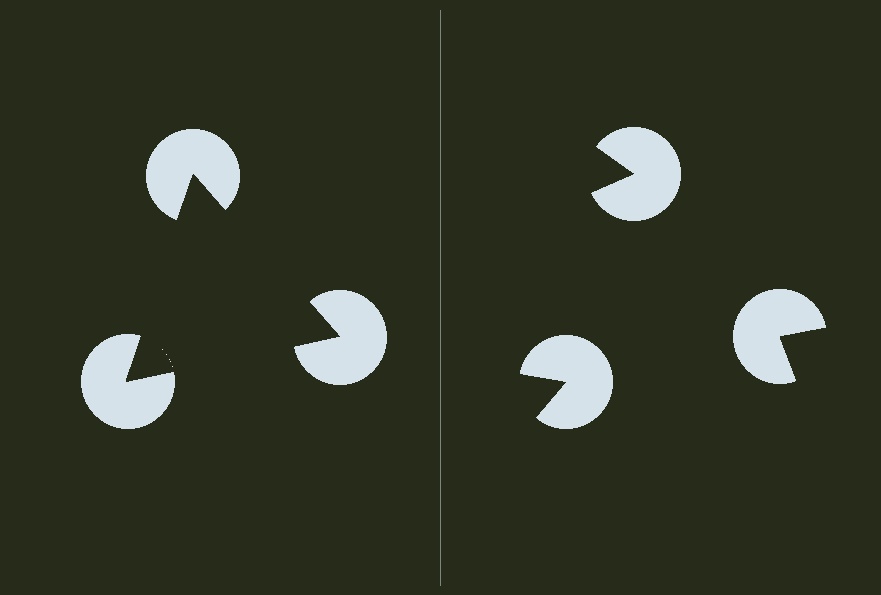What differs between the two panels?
The pac-man discs are positioned identically on both sides; only the wedge orientations differ. On the left they align to a triangle; on the right they are misaligned.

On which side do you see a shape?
An illusory triangle appears on the left side. On the right side the wedge cuts are rotated, so no coherent shape forms.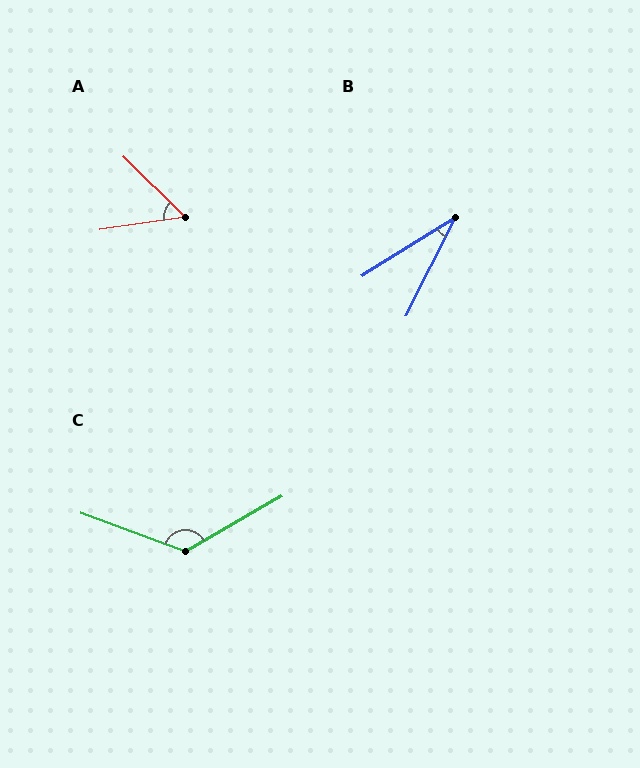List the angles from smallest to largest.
B (31°), A (53°), C (130°).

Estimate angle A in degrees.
Approximately 53 degrees.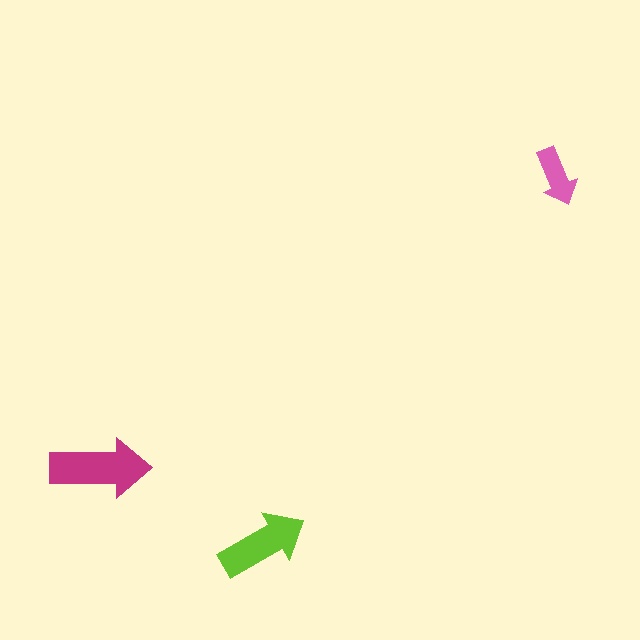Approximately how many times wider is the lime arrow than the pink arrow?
About 1.5 times wider.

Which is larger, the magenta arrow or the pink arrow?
The magenta one.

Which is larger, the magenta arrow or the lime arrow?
The magenta one.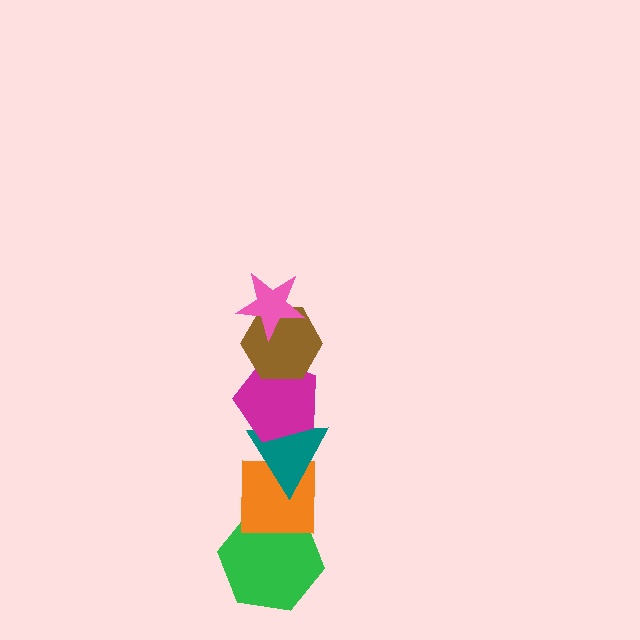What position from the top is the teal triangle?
The teal triangle is 4th from the top.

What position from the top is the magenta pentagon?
The magenta pentagon is 3rd from the top.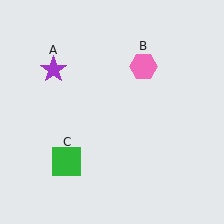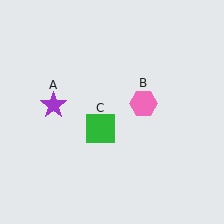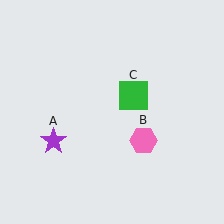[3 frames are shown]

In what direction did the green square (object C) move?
The green square (object C) moved up and to the right.